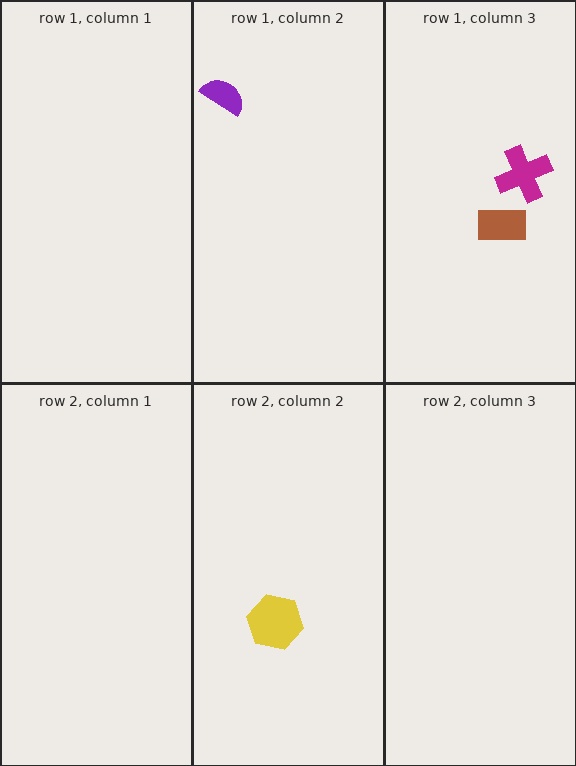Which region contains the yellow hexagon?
The row 2, column 2 region.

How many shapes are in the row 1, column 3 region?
2.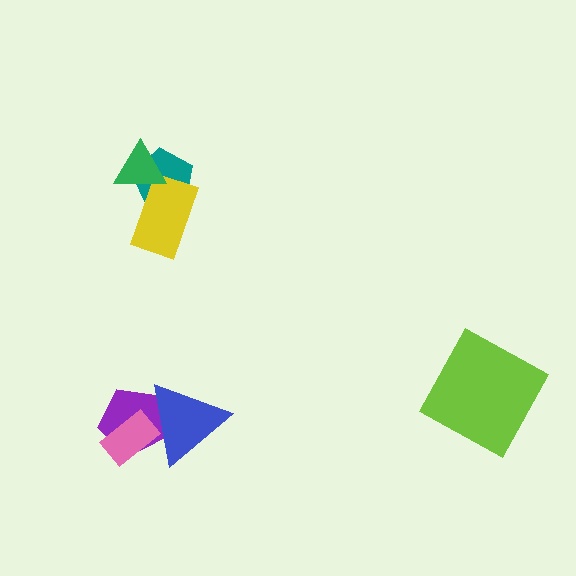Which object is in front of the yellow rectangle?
The green triangle is in front of the yellow rectangle.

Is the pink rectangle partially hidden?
Yes, it is partially covered by another shape.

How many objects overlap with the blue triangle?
2 objects overlap with the blue triangle.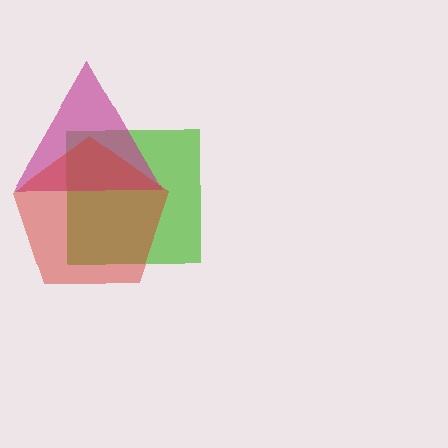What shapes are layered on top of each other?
The layered shapes are: a lime square, a magenta triangle, a red pentagon.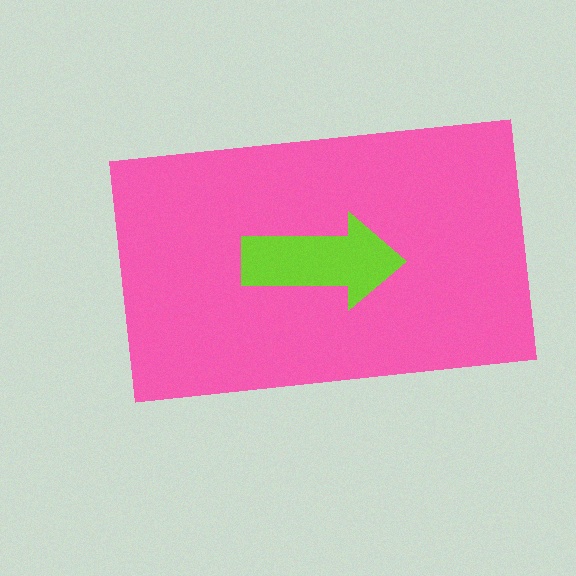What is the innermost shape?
The lime arrow.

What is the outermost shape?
The pink rectangle.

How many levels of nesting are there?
2.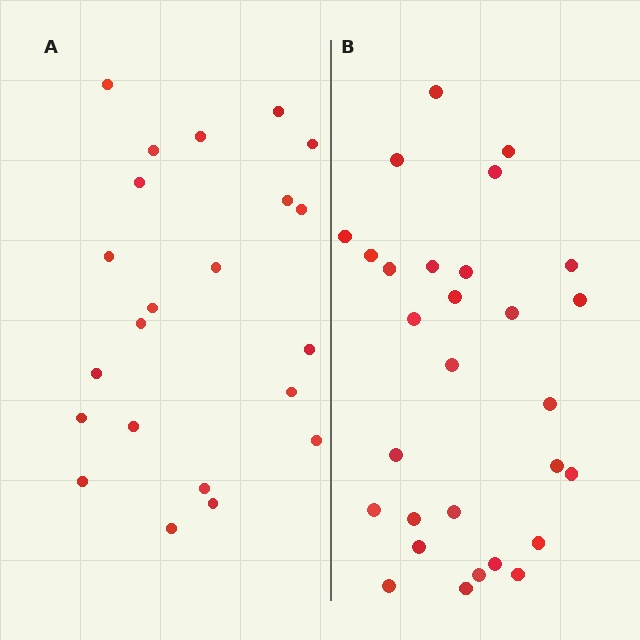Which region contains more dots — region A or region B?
Region B (the right region) has more dots.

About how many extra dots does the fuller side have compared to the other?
Region B has roughly 8 or so more dots than region A.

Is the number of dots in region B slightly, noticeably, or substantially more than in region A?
Region B has noticeably more, but not dramatically so. The ratio is roughly 1.3 to 1.